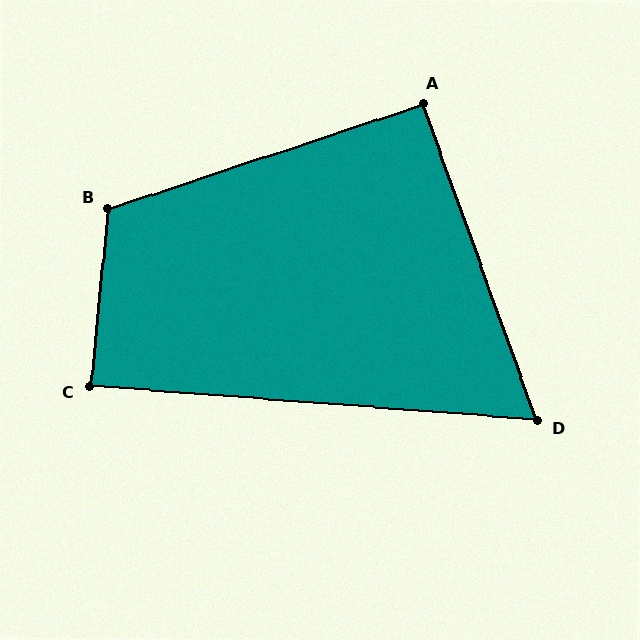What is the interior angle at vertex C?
Approximately 88 degrees (approximately right).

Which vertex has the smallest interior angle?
D, at approximately 66 degrees.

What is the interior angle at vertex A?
Approximately 92 degrees (approximately right).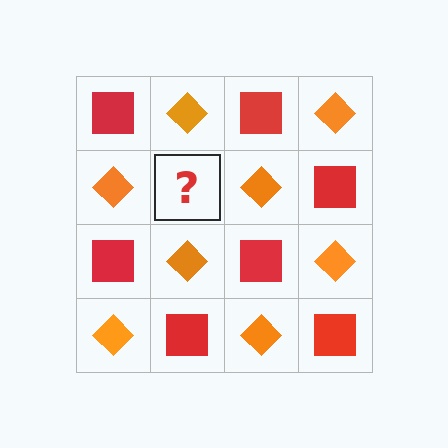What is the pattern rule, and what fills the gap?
The rule is that it alternates red square and orange diamond in a checkerboard pattern. The gap should be filled with a red square.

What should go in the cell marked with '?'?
The missing cell should contain a red square.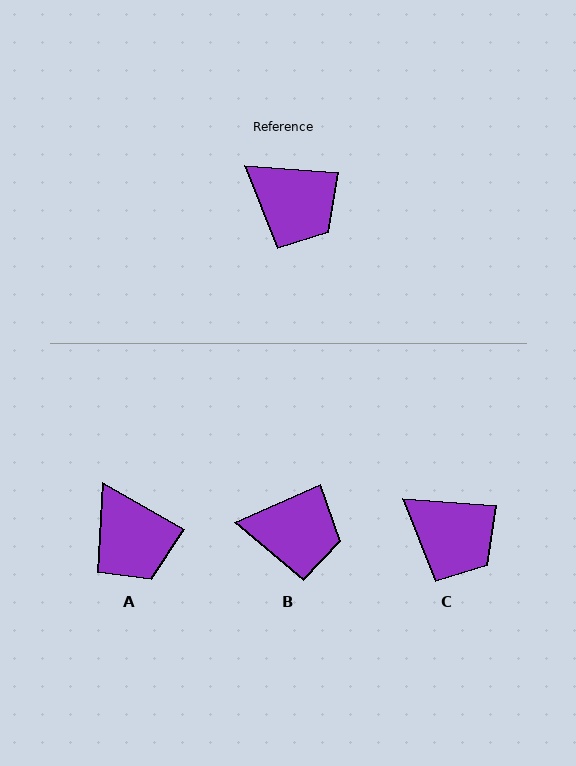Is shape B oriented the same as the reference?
No, it is off by about 29 degrees.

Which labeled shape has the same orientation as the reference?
C.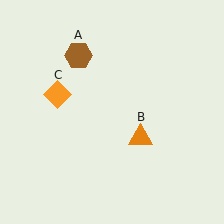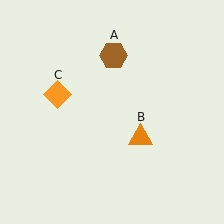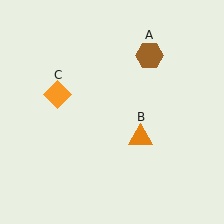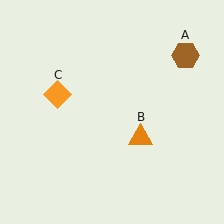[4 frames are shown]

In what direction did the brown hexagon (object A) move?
The brown hexagon (object A) moved right.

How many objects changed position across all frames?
1 object changed position: brown hexagon (object A).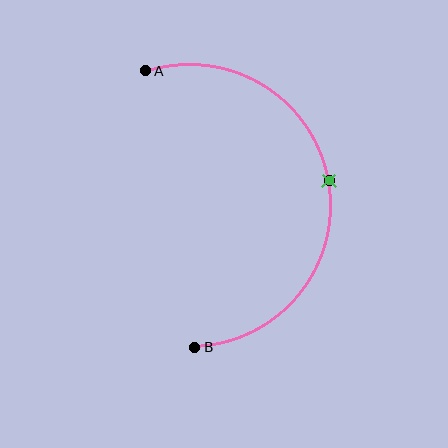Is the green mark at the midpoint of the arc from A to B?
Yes. The green mark lies on the arc at equal arc-length from both A and B — it is the arc midpoint.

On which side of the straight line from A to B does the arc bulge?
The arc bulges to the right of the straight line connecting A and B.